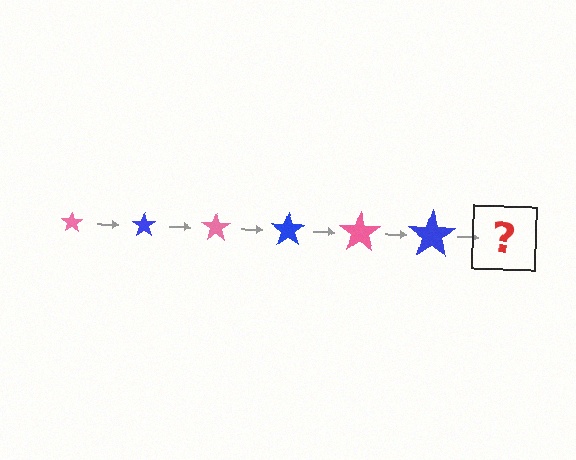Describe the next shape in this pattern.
It should be a pink star, larger than the previous one.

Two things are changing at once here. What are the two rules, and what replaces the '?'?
The two rules are that the star grows larger each step and the color cycles through pink and blue. The '?' should be a pink star, larger than the previous one.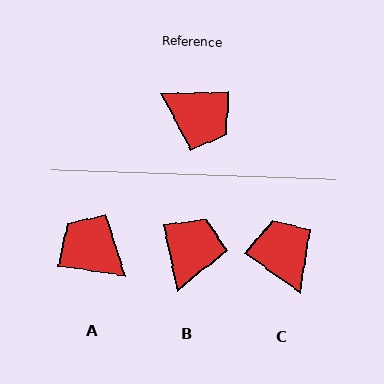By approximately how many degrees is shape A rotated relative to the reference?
Approximately 170 degrees counter-clockwise.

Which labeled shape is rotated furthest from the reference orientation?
A, about 170 degrees away.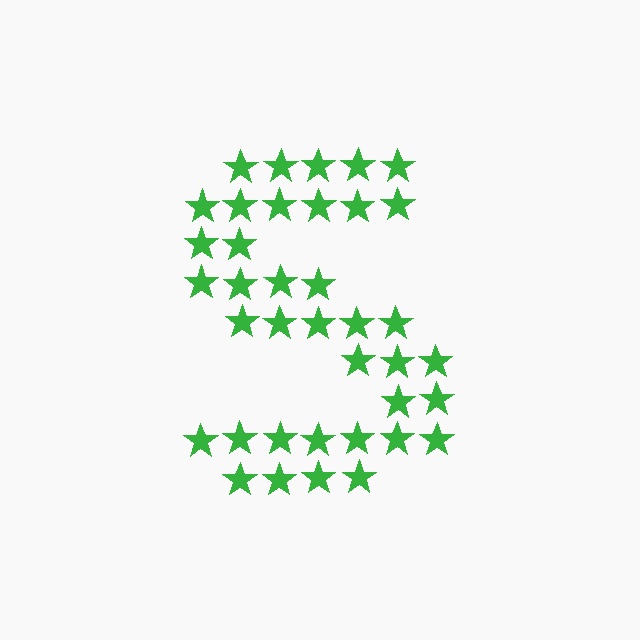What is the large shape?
The large shape is the letter S.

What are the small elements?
The small elements are stars.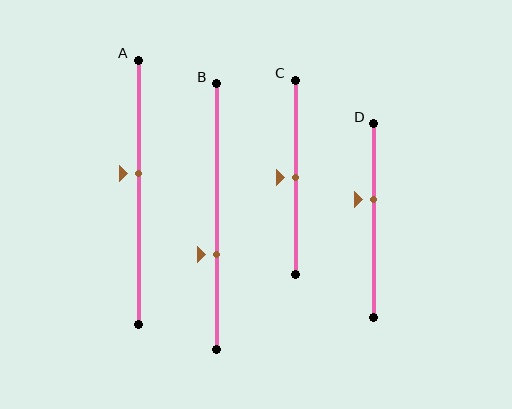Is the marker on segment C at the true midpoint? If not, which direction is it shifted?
Yes, the marker on segment C is at the true midpoint.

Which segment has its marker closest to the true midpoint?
Segment C has its marker closest to the true midpoint.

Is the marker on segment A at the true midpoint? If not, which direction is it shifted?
No, the marker on segment A is shifted upward by about 7% of the segment length.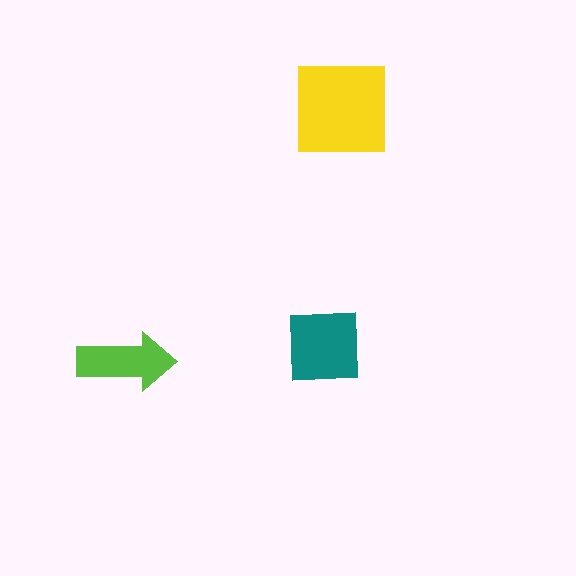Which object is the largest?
The yellow square.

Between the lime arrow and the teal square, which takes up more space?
The teal square.